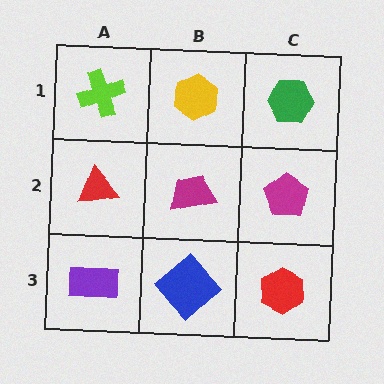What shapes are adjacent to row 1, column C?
A magenta pentagon (row 2, column C), a yellow hexagon (row 1, column B).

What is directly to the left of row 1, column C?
A yellow hexagon.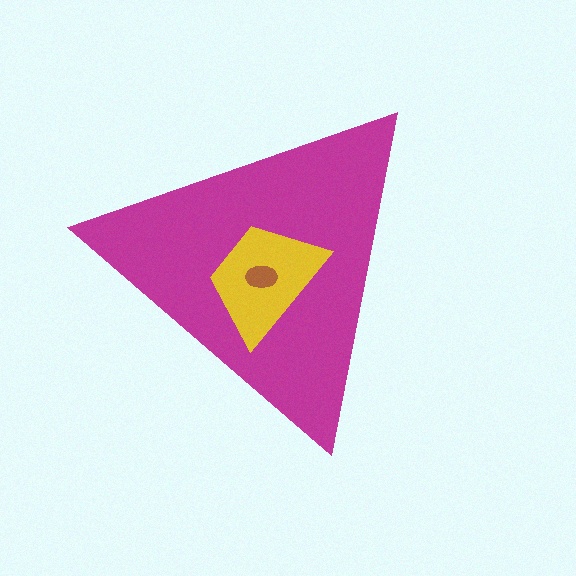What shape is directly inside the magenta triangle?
The yellow trapezoid.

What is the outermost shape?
The magenta triangle.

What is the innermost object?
The brown ellipse.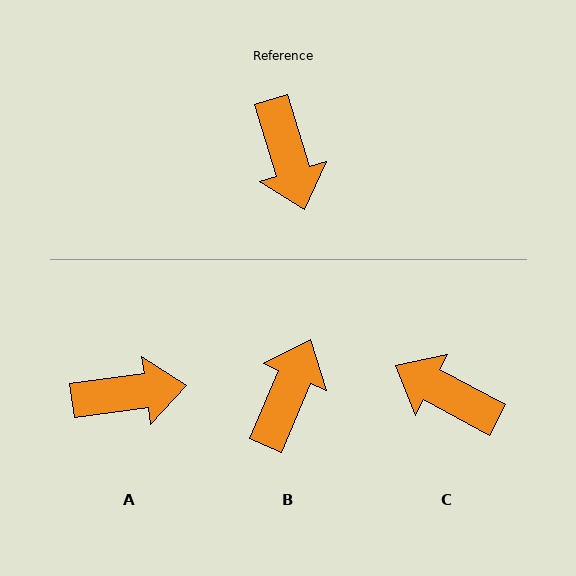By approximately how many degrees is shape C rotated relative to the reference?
Approximately 135 degrees clockwise.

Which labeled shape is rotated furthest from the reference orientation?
B, about 140 degrees away.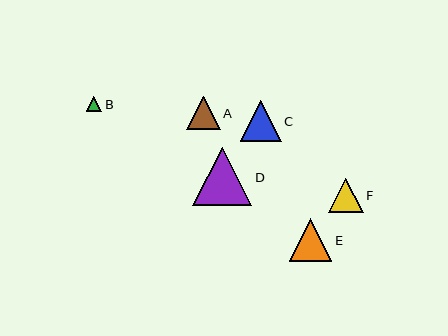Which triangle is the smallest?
Triangle B is the smallest with a size of approximately 15 pixels.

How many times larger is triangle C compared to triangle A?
Triangle C is approximately 1.2 times the size of triangle A.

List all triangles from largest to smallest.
From largest to smallest: D, E, C, F, A, B.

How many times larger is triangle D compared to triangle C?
Triangle D is approximately 1.5 times the size of triangle C.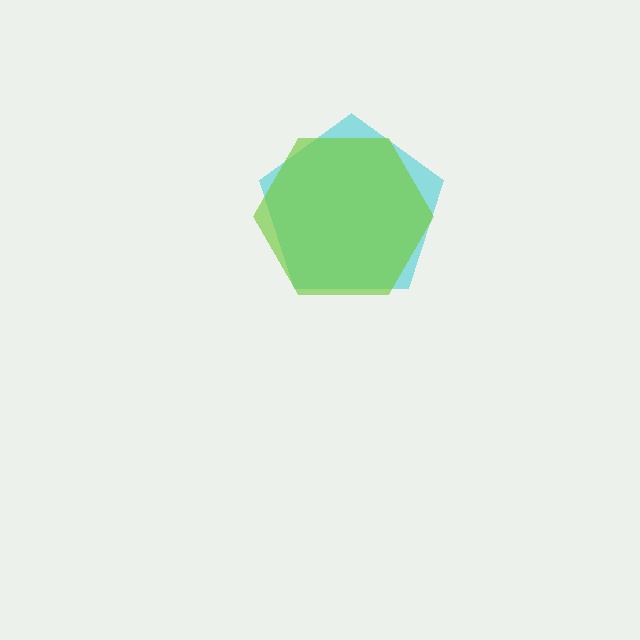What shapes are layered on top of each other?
The layered shapes are: a cyan pentagon, a lime hexagon.